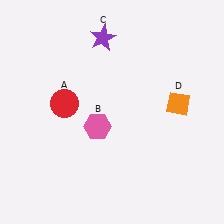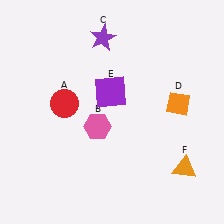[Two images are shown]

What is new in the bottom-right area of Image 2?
An orange triangle (F) was added in the bottom-right area of Image 2.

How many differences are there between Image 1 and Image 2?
There are 2 differences between the two images.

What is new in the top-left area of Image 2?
A purple square (E) was added in the top-left area of Image 2.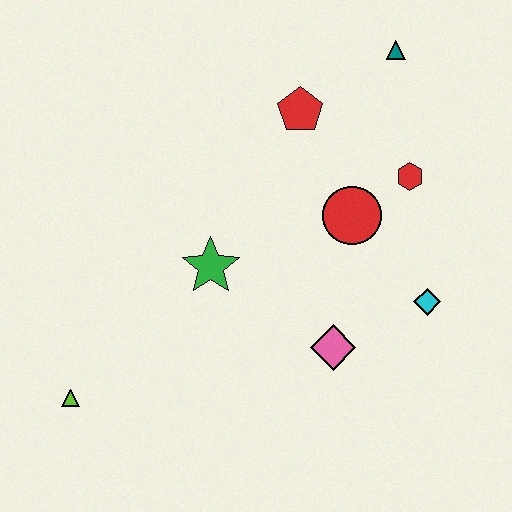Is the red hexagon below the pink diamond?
No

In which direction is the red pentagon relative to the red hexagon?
The red pentagon is to the left of the red hexagon.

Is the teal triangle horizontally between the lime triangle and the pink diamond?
No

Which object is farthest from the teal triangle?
The lime triangle is farthest from the teal triangle.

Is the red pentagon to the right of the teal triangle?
No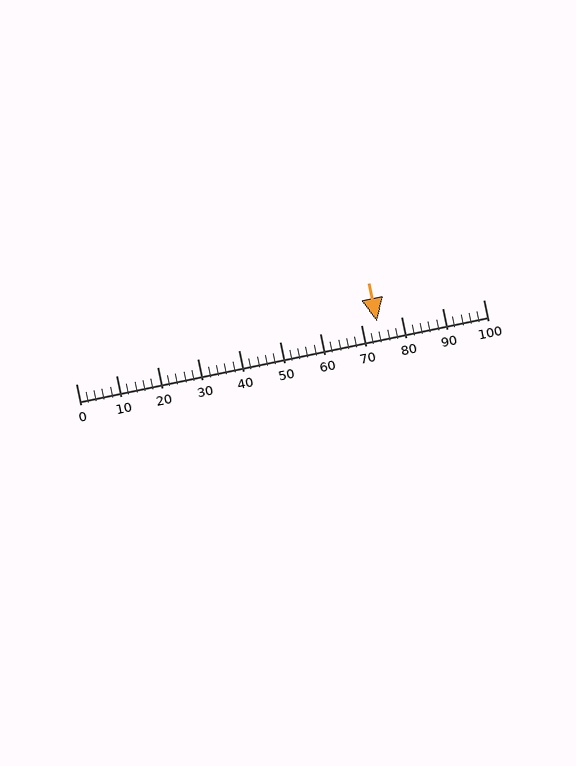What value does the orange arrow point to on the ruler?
The orange arrow points to approximately 74.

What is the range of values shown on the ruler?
The ruler shows values from 0 to 100.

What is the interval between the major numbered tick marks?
The major tick marks are spaced 10 units apart.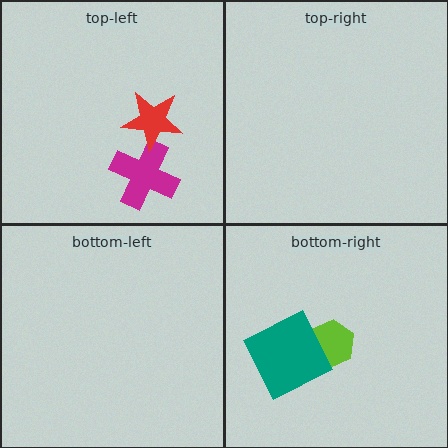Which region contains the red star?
The top-left region.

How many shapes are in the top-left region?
2.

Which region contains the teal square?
The bottom-right region.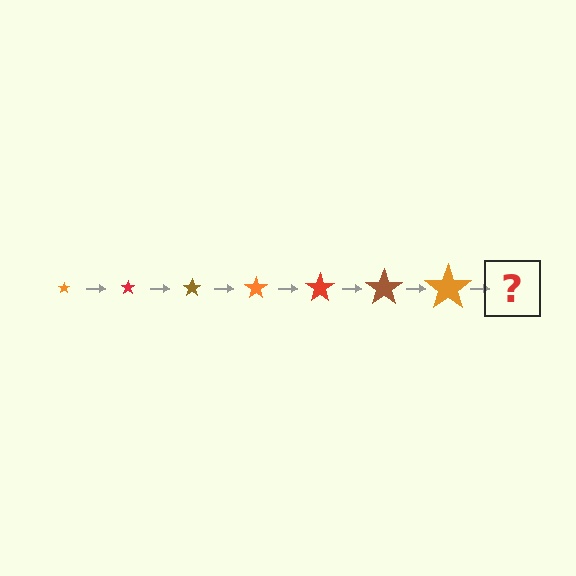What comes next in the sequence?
The next element should be a red star, larger than the previous one.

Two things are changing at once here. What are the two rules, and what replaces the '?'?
The two rules are that the star grows larger each step and the color cycles through orange, red, and brown. The '?' should be a red star, larger than the previous one.